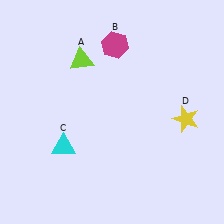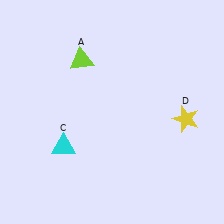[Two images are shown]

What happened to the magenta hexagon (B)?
The magenta hexagon (B) was removed in Image 2. It was in the top-right area of Image 1.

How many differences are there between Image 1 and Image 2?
There is 1 difference between the two images.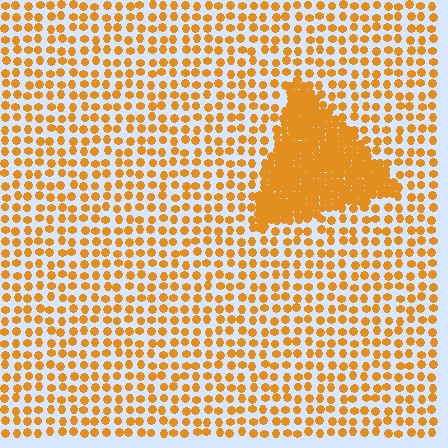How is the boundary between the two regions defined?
The boundary is defined by a change in element density (approximately 3.1x ratio). All elements are the same color, size, and shape.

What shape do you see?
I see a triangle.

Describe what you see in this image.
The image contains small orange elements arranged at two different densities. A triangle-shaped region is visible where the elements are more densely packed than the surrounding area.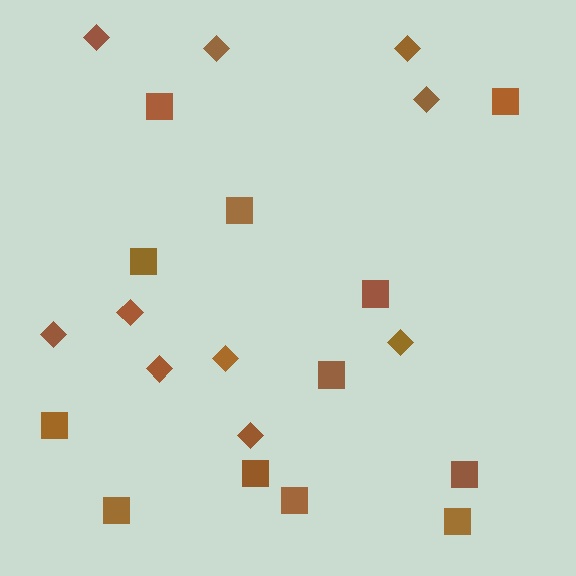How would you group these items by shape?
There are 2 groups: one group of diamonds (10) and one group of squares (12).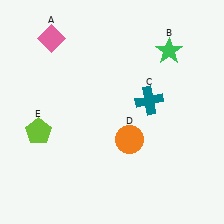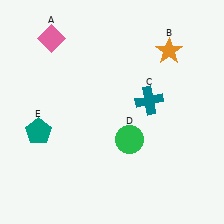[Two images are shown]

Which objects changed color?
B changed from green to orange. D changed from orange to green. E changed from lime to teal.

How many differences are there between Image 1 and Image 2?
There are 3 differences between the two images.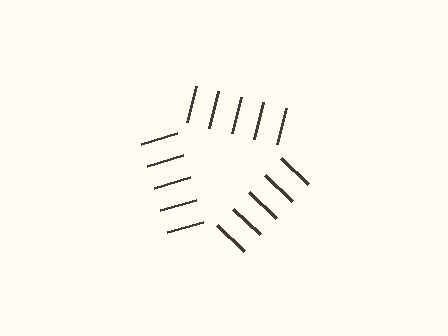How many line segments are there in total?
15 — 5 along each of the 3 edges.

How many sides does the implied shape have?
3 sides — the line-ends trace a triangle.